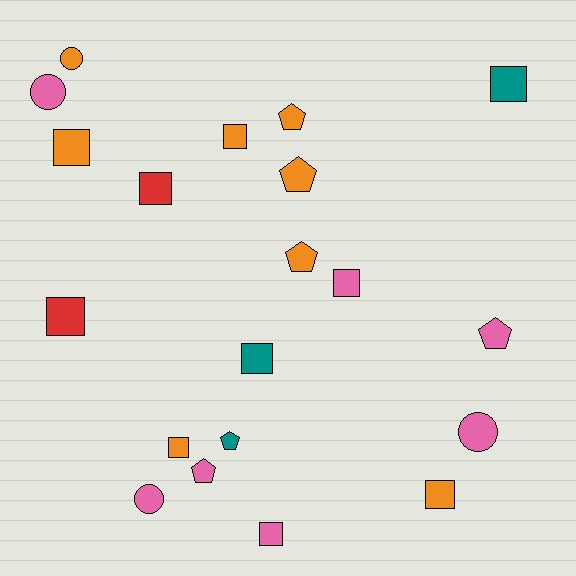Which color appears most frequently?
Orange, with 8 objects.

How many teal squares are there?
There are 2 teal squares.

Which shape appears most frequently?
Square, with 10 objects.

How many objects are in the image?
There are 20 objects.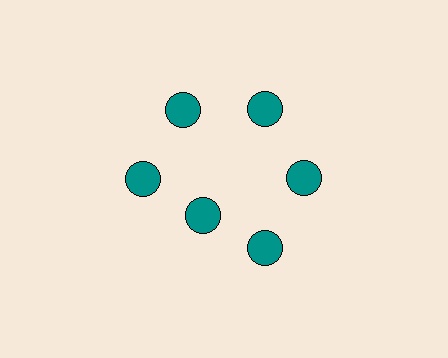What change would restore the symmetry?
The symmetry would be restored by moving it outward, back onto the ring so that all 6 circles sit at equal angles and equal distance from the center.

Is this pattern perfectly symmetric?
No. The 6 teal circles are arranged in a ring, but one element near the 7 o'clock position is pulled inward toward the center, breaking the 6-fold rotational symmetry.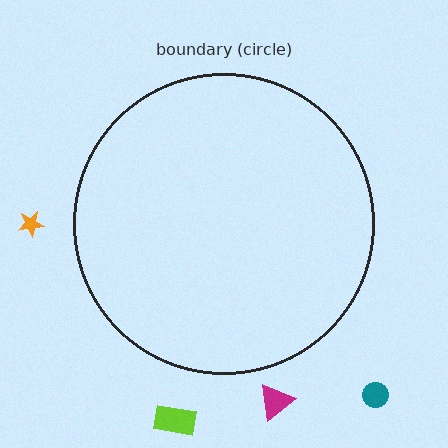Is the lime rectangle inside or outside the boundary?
Outside.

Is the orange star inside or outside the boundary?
Outside.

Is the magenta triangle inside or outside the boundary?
Outside.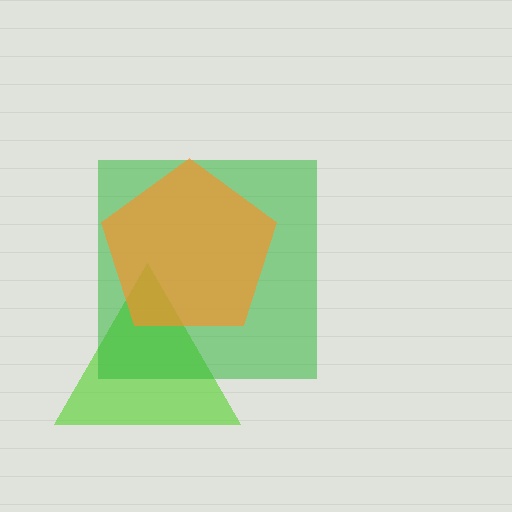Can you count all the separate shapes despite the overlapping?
Yes, there are 3 separate shapes.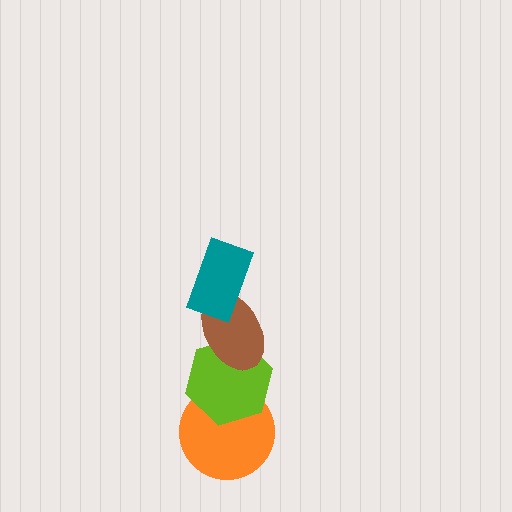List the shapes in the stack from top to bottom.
From top to bottom: the teal rectangle, the brown ellipse, the lime hexagon, the orange circle.